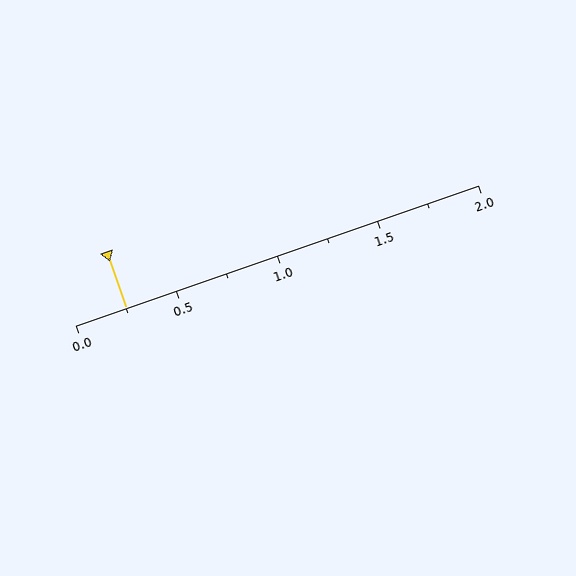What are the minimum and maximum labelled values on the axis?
The axis runs from 0.0 to 2.0.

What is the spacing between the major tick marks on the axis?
The major ticks are spaced 0.5 apart.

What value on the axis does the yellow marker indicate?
The marker indicates approximately 0.25.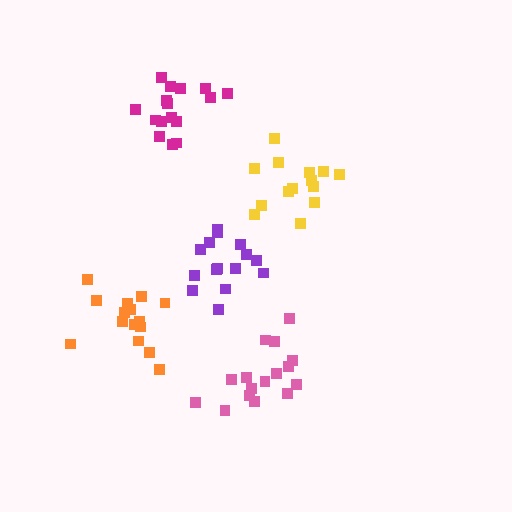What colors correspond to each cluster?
The clusters are colored: yellow, purple, pink, magenta, orange.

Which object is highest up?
The magenta cluster is topmost.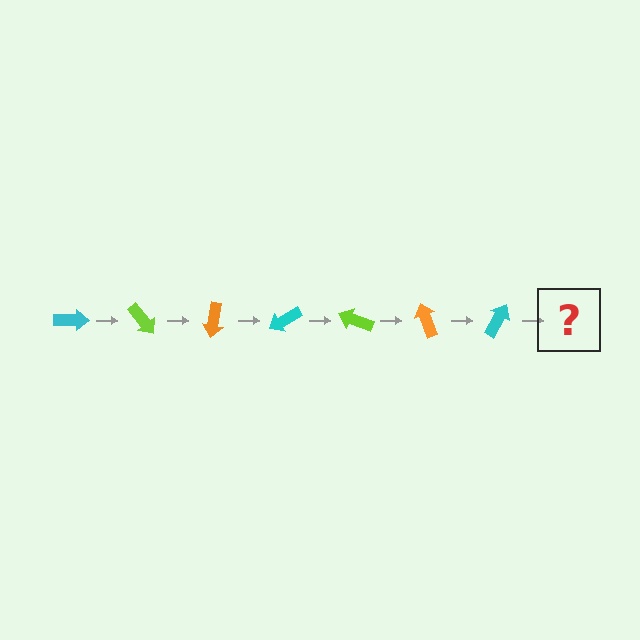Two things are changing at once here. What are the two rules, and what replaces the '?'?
The two rules are that it rotates 50 degrees each step and the color cycles through cyan, lime, and orange. The '?' should be a lime arrow, rotated 350 degrees from the start.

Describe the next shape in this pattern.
It should be a lime arrow, rotated 350 degrees from the start.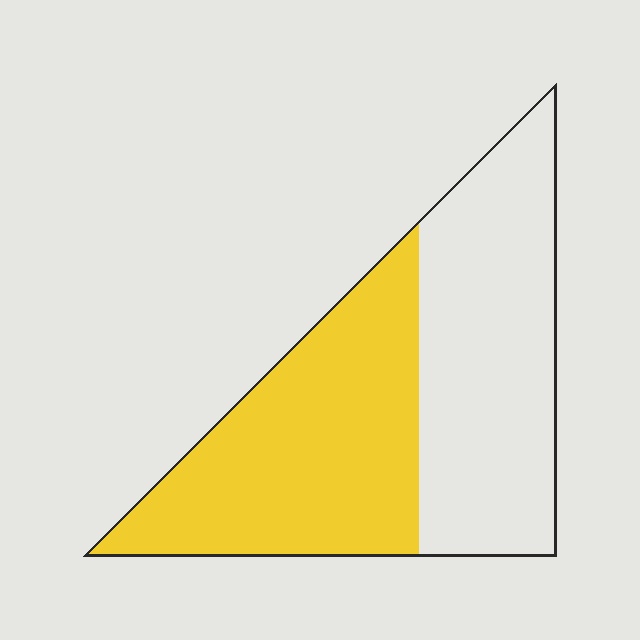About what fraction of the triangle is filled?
About one half (1/2).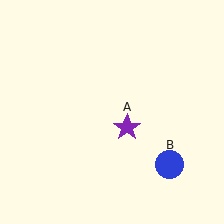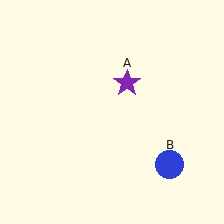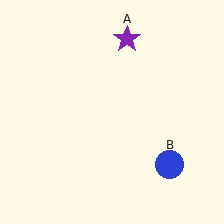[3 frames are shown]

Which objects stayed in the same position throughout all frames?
Blue circle (object B) remained stationary.